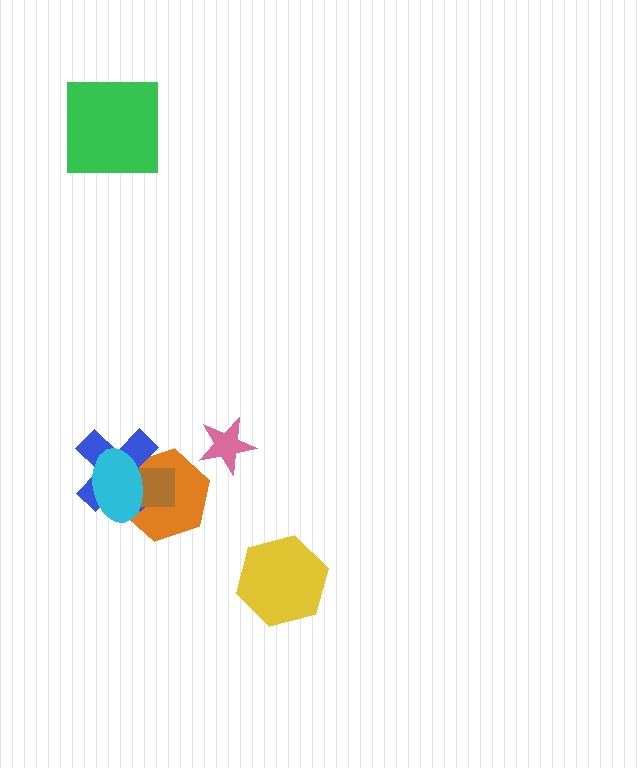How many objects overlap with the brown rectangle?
3 objects overlap with the brown rectangle.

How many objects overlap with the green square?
0 objects overlap with the green square.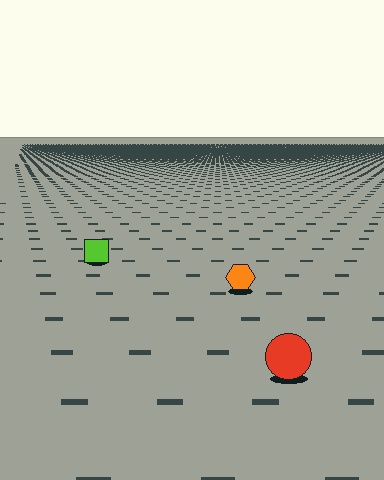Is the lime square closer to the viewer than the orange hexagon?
No. The orange hexagon is closer — you can tell from the texture gradient: the ground texture is coarser near it.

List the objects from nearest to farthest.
From nearest to farthest: the red circle, the orange hexagon, the lime square.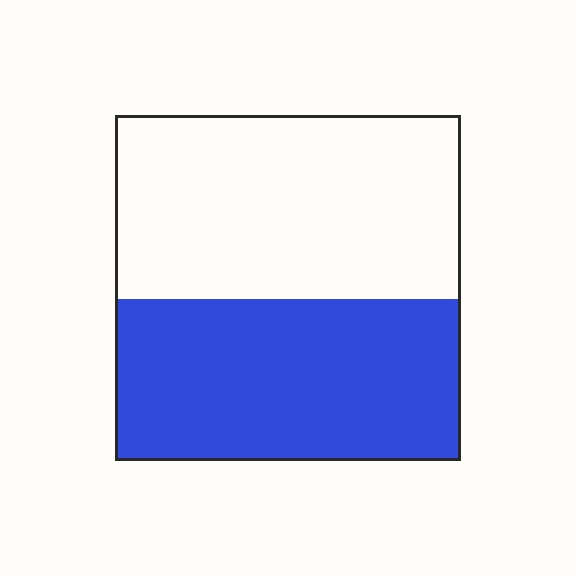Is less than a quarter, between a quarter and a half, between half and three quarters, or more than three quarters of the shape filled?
Between a quarter and a half.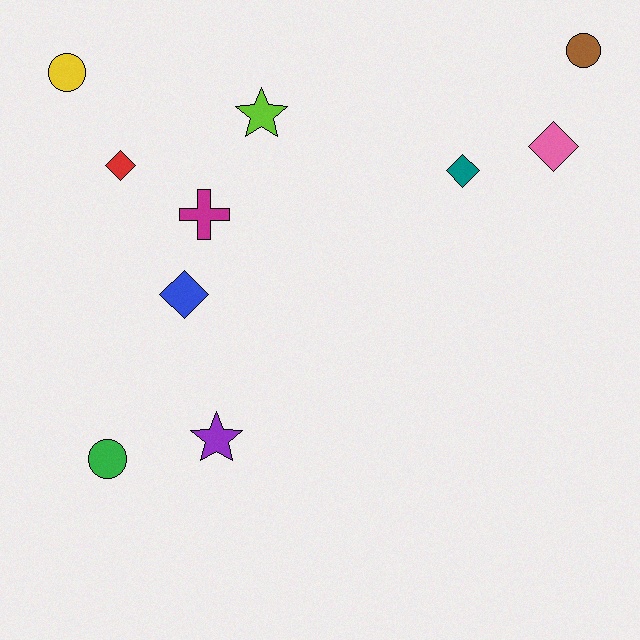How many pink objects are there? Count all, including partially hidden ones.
There is 1 pink object.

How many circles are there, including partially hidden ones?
There are 3 circles.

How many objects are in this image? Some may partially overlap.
There are 10 objects.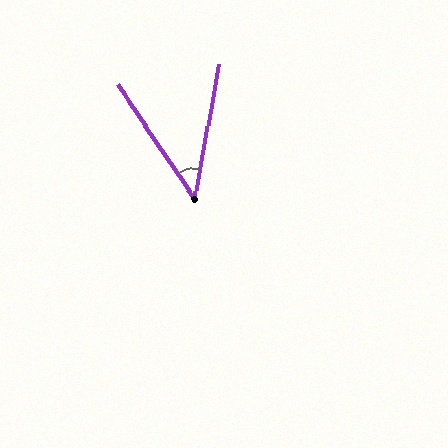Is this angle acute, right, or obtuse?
It is acute.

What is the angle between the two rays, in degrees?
Approximately 45 degrees.